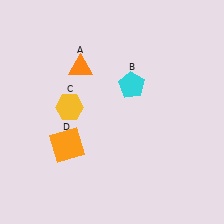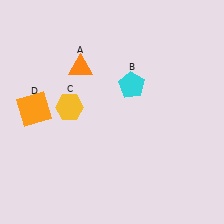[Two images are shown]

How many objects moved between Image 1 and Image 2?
1 object moved between the two images.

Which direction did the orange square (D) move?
The orange square (D) moved up.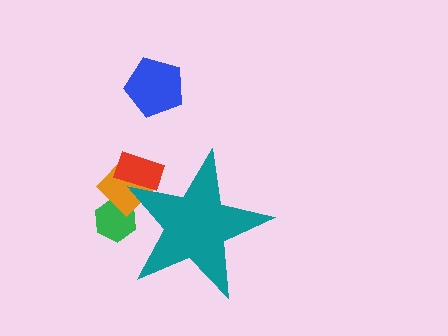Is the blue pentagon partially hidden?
No, the blue pentagon is fully visible.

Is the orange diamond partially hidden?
Yes, the orange diamond is partially hidden behind the teal star.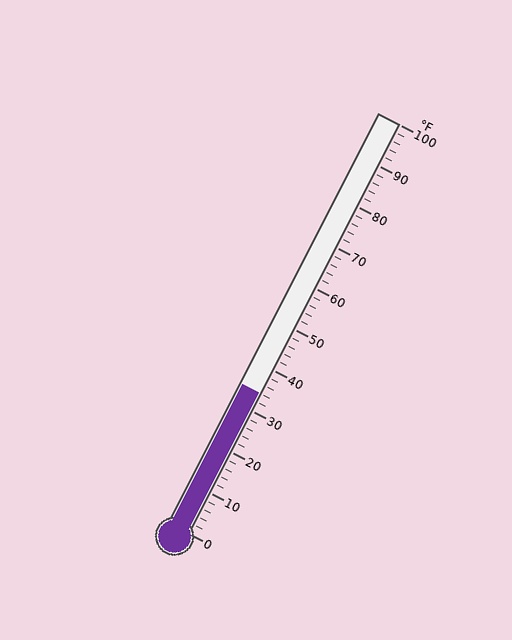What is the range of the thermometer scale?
The thermometer scale ranges from 0°F to 100°F.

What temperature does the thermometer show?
The thermometer shows approximately 34°F.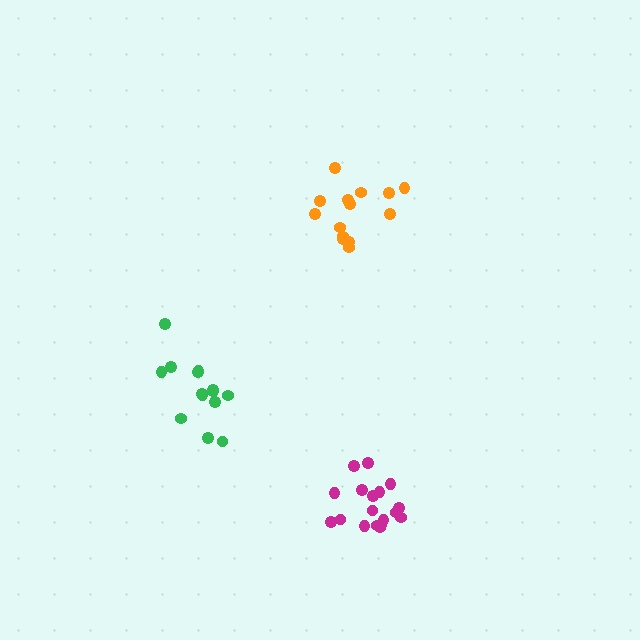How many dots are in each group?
Group 1: 14 dots, Group 2: 14 dots, Group 3: 18 dots (46 total).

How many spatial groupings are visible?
There are 3 spatial groupings.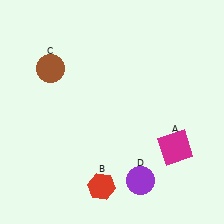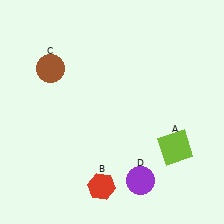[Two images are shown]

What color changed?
The square (A) changed from magenta in Image 1 to lime in Image 2.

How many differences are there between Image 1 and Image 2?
There is 1 difference between the two images.